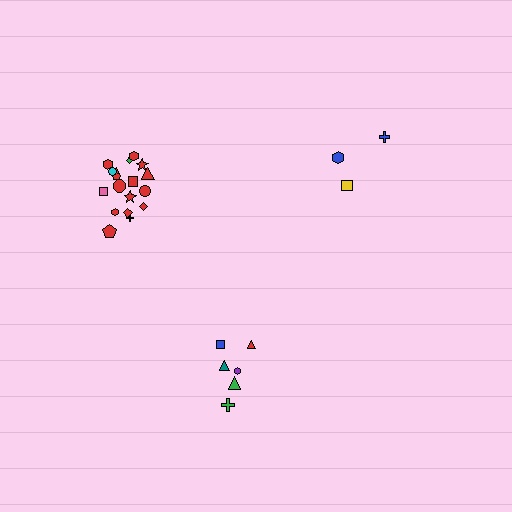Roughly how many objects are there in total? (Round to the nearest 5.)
Roughly 25 objects in total.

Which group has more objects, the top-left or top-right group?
The top-left group.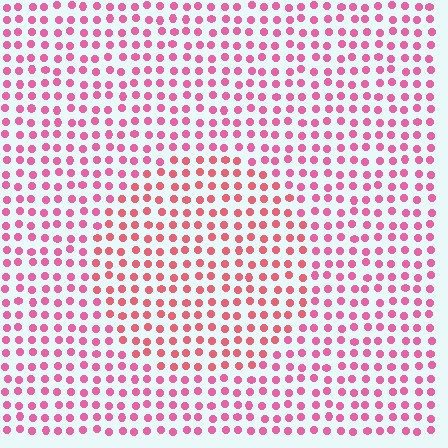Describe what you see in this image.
The image is filled with small pink elements in a uniform arrangement. A circle-shaped region is visible where the elements are tinted to a slightly different hue, forming a subtle color boundary.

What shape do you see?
I see a circle.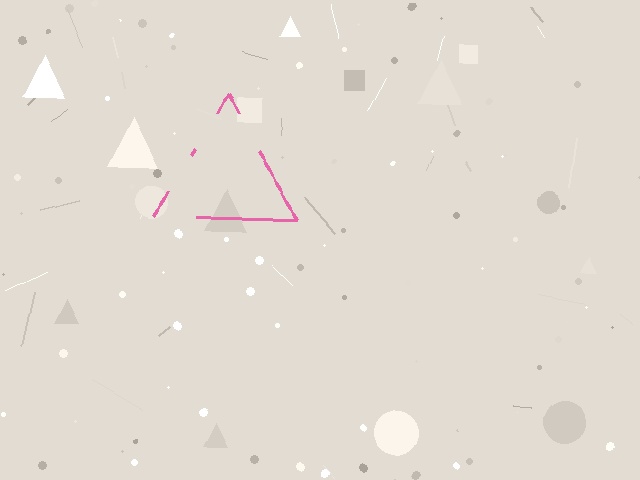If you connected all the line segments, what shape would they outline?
They would outline a triangle.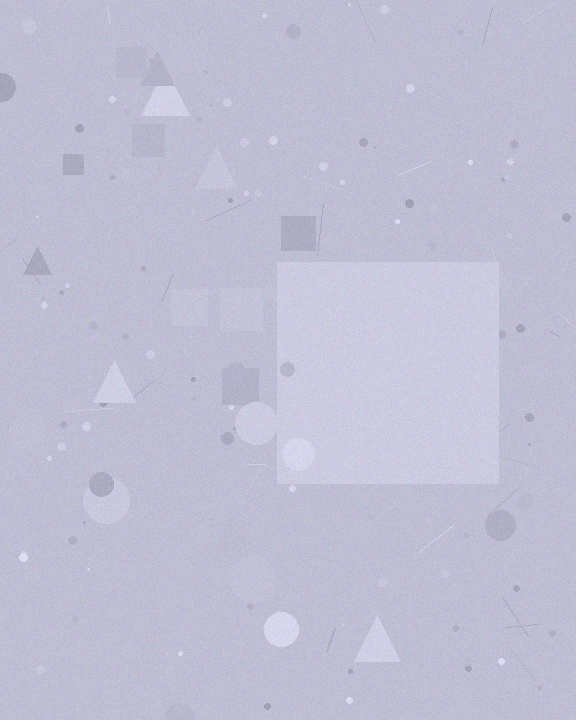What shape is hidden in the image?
A square is hidden in the image.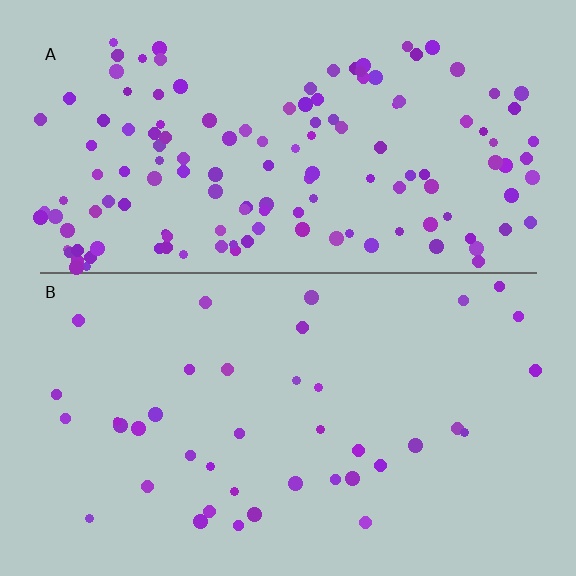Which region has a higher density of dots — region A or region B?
A (the top).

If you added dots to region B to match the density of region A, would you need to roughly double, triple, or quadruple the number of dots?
Approximately quadruple.